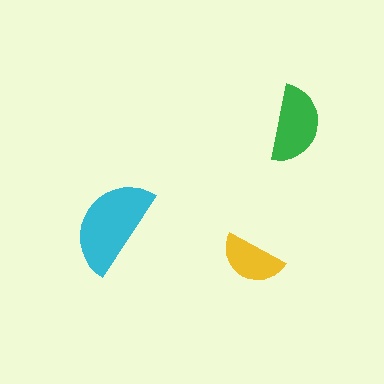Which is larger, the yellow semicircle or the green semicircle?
The green one.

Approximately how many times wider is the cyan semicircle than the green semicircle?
About 1.5 times wider.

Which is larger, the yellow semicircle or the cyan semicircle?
The cyan one.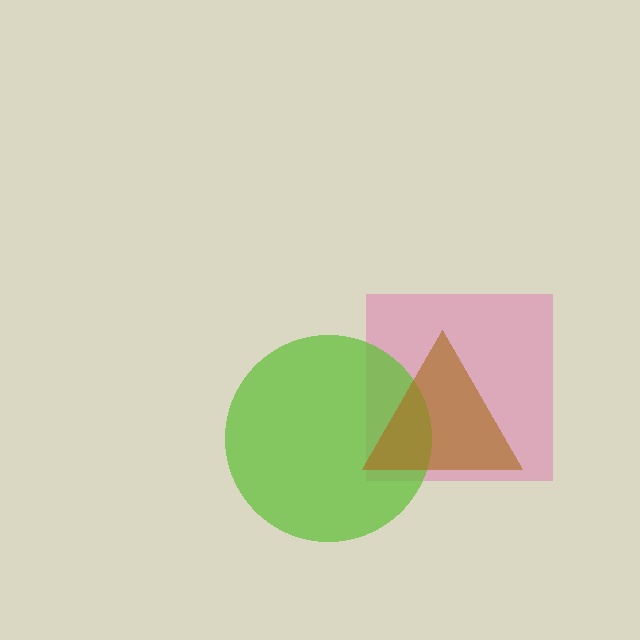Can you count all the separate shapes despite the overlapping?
Yes, there are 3 separate shapes.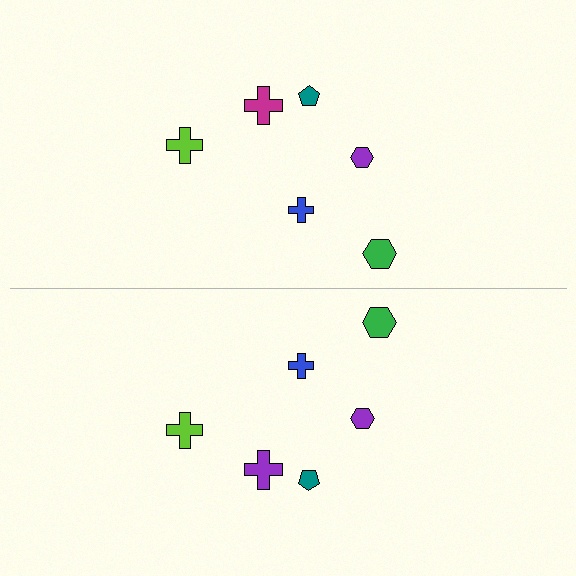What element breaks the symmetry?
The purple cross on the bottom side breaks the symmetry — its mirror counterpart is magenta.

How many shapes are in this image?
There are 12 shapes in this image.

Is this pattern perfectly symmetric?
No, the pattern is not perfectly symmetric. The purple cross on the bottom side breaks the symmetry — its mirror counterpart is magenta.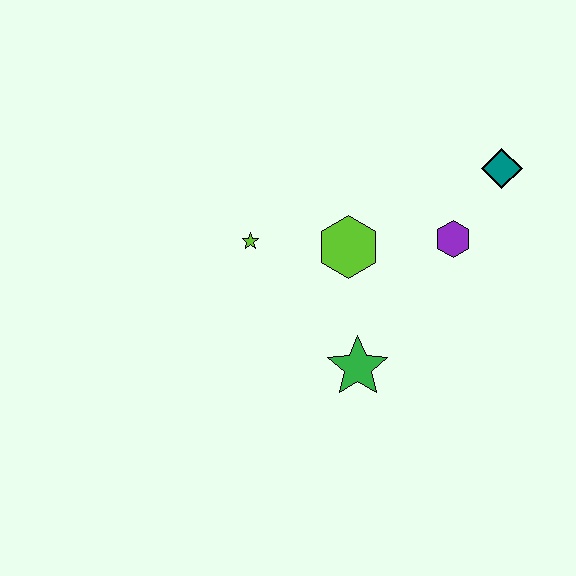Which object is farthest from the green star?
The teal diamond is farthest from the green star.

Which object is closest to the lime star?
The lime hexagon is closest to the lime star.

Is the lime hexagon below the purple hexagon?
Yes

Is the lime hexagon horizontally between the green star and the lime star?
Yes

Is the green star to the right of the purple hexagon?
No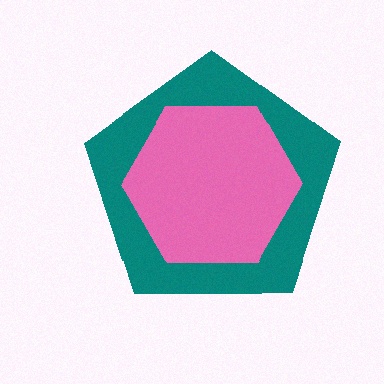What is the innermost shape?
The pink hexagon.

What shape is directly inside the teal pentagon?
The pink hexagon.